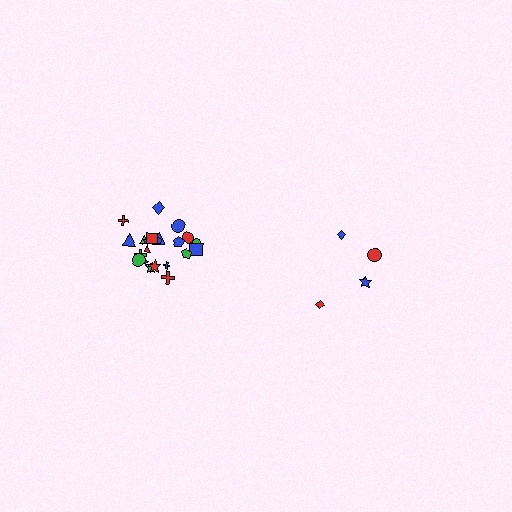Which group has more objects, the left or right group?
The left group.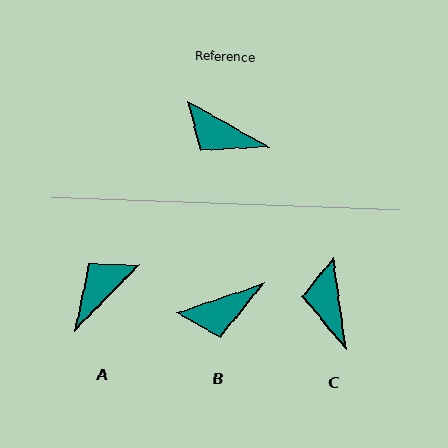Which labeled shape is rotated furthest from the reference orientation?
A, about 105 degrees away.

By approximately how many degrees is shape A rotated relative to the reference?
Approximately 105 degrees clockwise.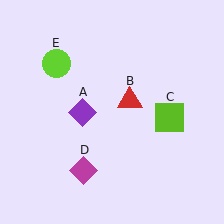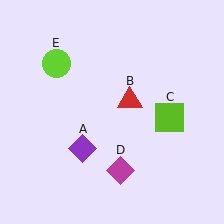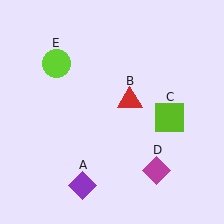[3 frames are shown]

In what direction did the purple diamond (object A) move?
The purple diamond (object A) moved down.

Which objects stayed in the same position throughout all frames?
Red triangle (object B) and lime square (object C) and lime circle (object E) remained stationary.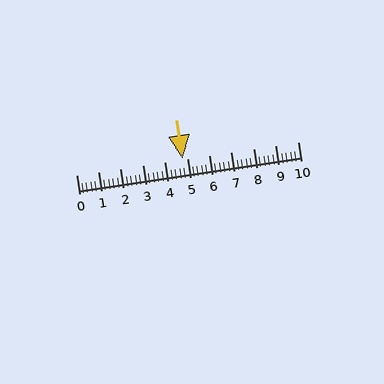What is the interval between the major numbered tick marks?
The major tick marks are spaced 1 units apart.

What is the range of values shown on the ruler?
The ruler shows values from 0 to 10.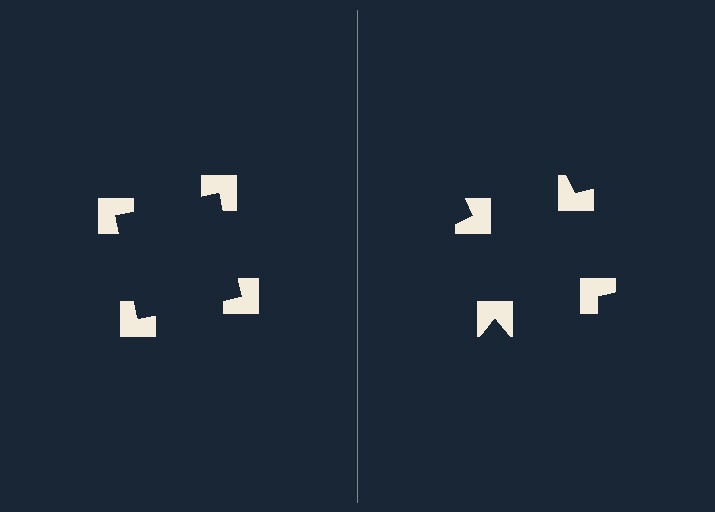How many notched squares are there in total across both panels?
8 — 4 on each side.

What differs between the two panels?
The notched squares are positioned identically on both sides; only the wedge orientations differ. On the left they align to a square; on the right they are misaligned.